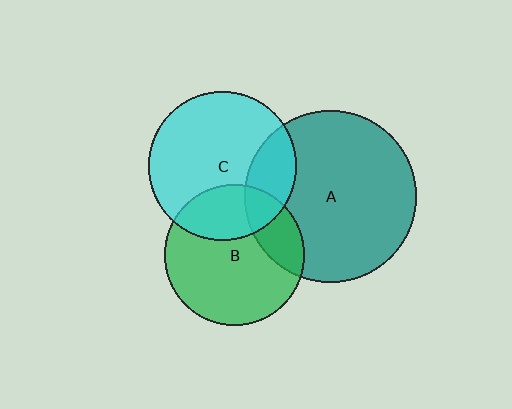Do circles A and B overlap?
Yes.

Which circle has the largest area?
Circle A (teal).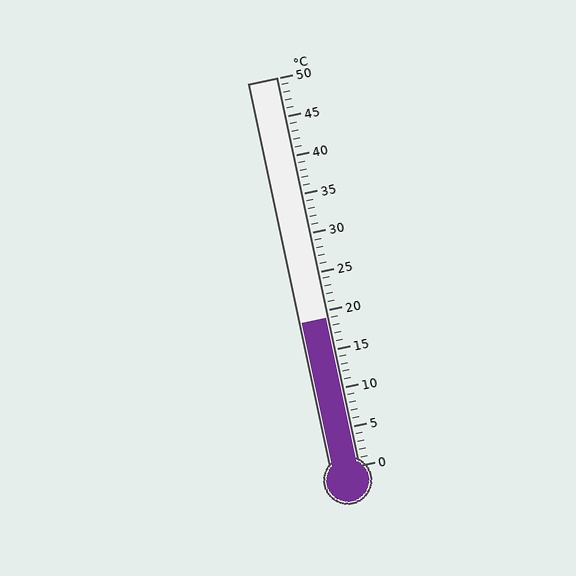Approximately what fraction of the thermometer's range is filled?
The thermometer is filled to approximately 40% of its range.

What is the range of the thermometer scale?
The thermometer scale ranges from 0°C to 50°C.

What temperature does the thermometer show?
The thermometer shows approximately 19°C.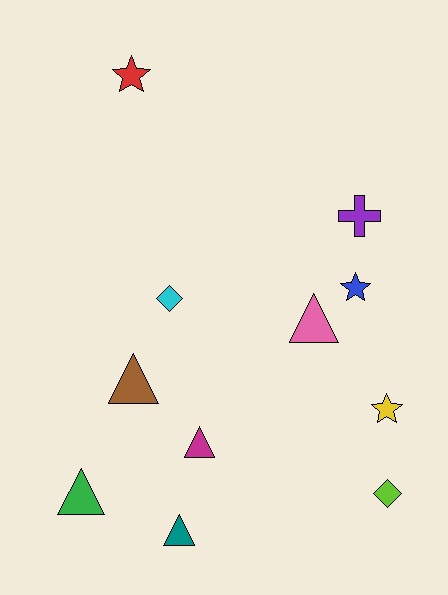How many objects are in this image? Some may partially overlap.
There are 11 objects.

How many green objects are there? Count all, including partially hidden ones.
There is 1 green object.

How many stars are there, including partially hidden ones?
There are 3 stars.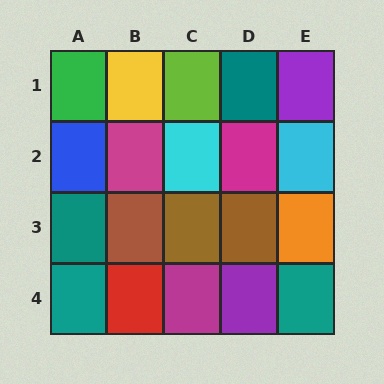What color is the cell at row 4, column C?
Magenta.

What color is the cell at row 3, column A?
Teal.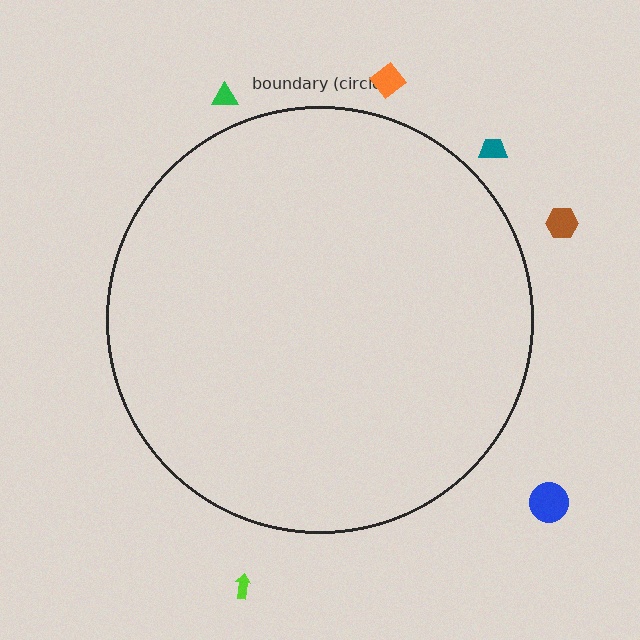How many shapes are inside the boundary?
0 inside, 6 outside.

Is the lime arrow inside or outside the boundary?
Outside.